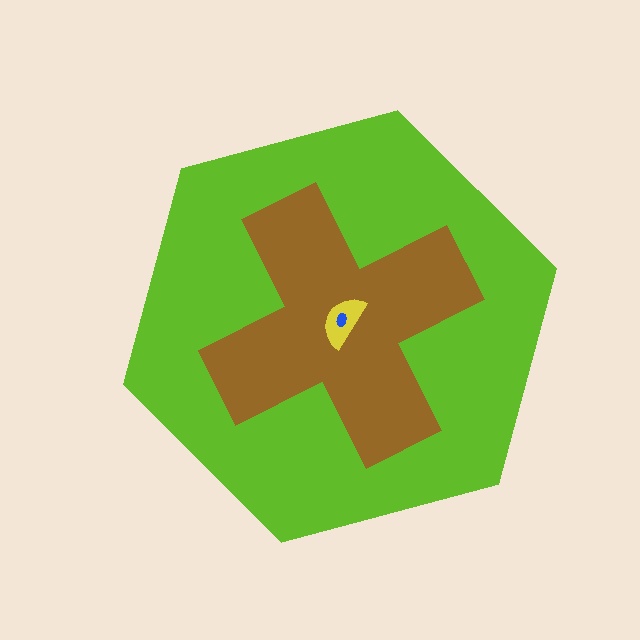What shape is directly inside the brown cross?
The yellow semicircle.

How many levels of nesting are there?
4.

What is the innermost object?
The blue ellipse.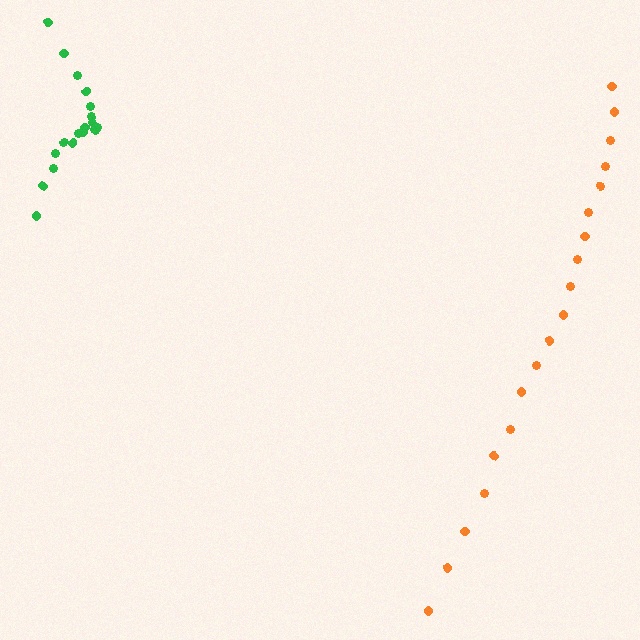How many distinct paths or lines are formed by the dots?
There are 2 distinct paths.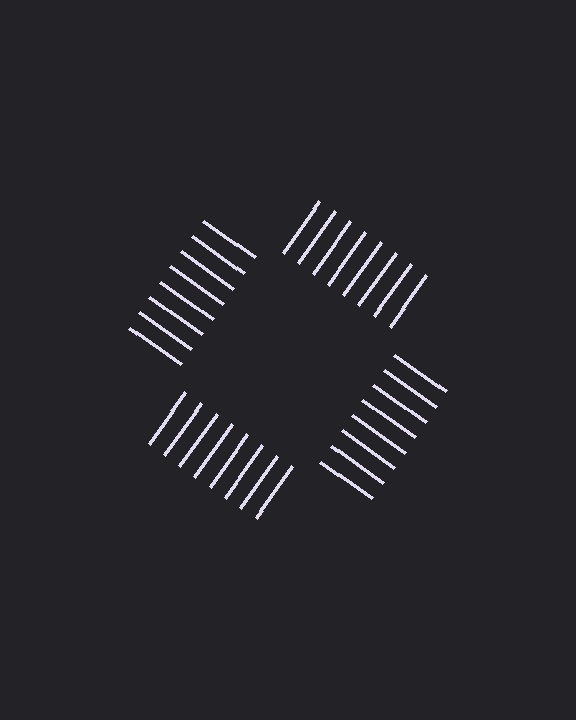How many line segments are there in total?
32 — 8 along each of the 4 edges.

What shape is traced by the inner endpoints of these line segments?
An illusory square — the line segments terminate on its edges but no continuous stroke is drawn.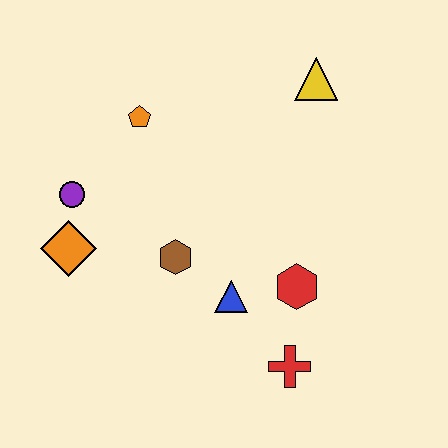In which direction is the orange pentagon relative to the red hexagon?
The orange pentagon is above the red hexagon.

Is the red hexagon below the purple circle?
Yes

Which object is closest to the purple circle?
The orange diamond is closest to the purple circle.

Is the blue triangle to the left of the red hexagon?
Yes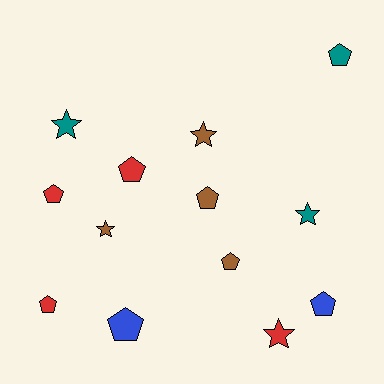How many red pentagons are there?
There are 3 red pentagons.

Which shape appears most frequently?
Pentagon, with 8 objects.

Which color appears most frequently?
Brown, with 4 objects.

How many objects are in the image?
There are 13 objects.